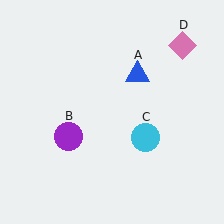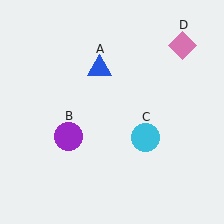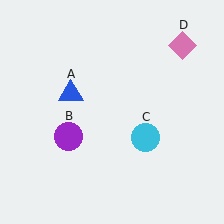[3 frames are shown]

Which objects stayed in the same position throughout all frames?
Purple circle (object B) and cyan circle (object C) and pink diamond (object D) remained stationary.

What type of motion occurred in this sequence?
The blue triangle (object A) rotated counterclockwise around the center of the scene.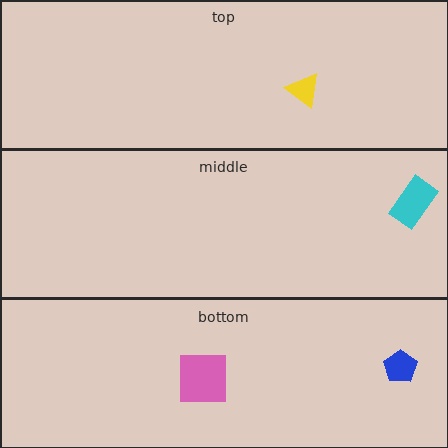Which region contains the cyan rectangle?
The middle region.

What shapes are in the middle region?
The cyan rectangle.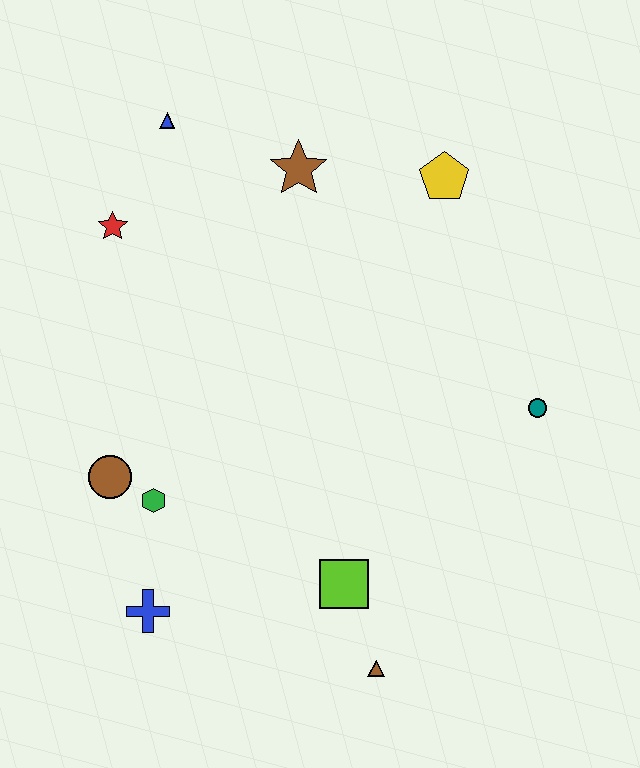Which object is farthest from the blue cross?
The yellow pentagon is farthest from the blue cross.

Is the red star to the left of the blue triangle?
Yes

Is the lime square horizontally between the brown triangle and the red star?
Yes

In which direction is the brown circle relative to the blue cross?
The brown circle is above the blue cross.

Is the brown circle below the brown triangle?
No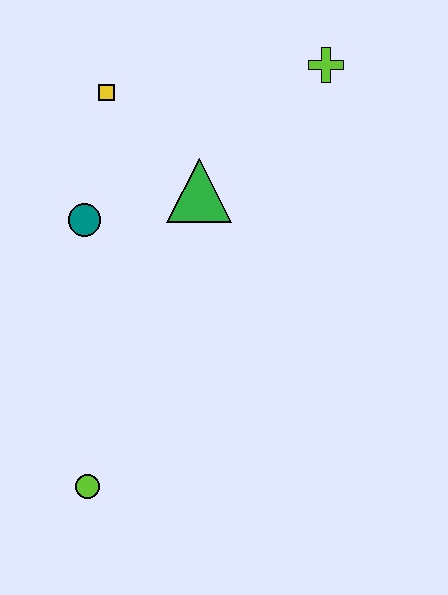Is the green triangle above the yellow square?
No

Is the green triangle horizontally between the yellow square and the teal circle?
No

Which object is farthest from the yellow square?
The lime circle is farthest from the yellow square.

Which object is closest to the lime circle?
The teal circle is closest to the lime circle.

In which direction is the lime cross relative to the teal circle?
The lime cross is to the right of the teal circle.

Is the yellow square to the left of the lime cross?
Yes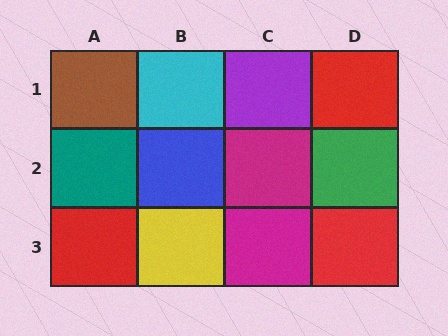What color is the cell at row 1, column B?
Cyan.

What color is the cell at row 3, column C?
Magenta.